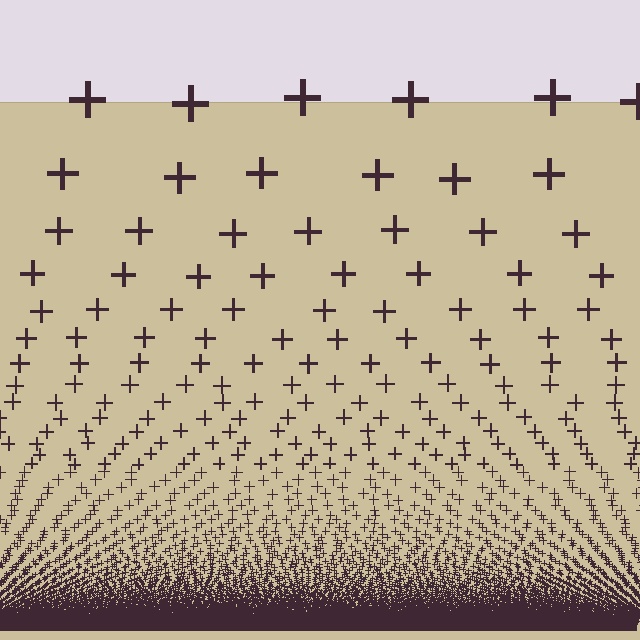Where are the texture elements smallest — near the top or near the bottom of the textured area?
Near the bottom.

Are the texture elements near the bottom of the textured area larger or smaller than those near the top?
Smaller. The gradient is inverted — elements near the bottom are smaller and denser.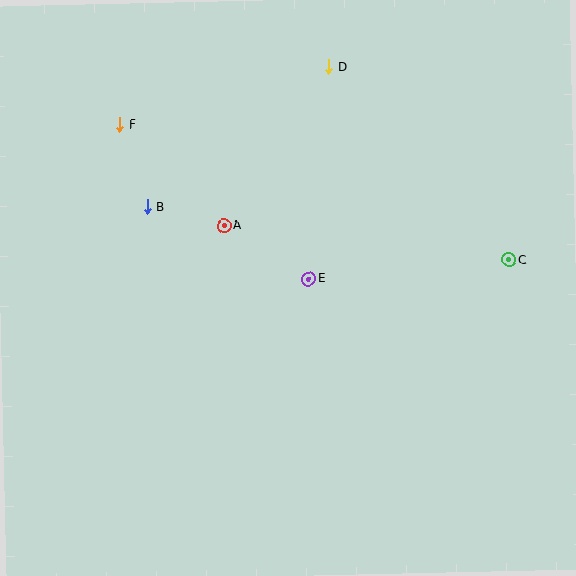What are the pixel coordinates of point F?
Point F is at (120, 124).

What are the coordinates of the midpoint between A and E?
The midpoint between A and E is at (266, 252).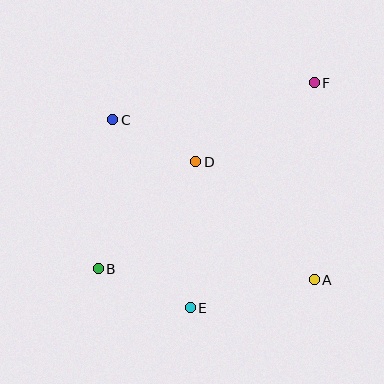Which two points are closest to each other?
Points C and D are closest to each other.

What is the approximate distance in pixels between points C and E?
The distance between C and E is approximately 203 pixels.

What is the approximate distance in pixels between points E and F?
The distance between E and F is approximately 257 pixels.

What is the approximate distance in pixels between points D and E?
The distance between D and E is approximately 146 pixels.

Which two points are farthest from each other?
Points B and F are farthest from each other.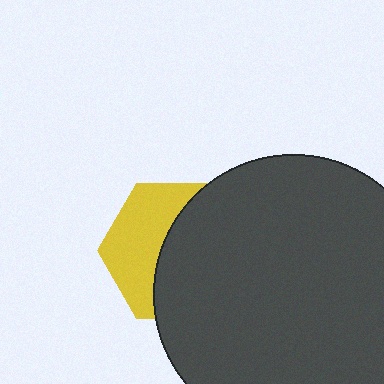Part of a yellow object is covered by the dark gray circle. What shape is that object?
It is a hexagon.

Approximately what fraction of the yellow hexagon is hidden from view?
Roughly 57% of the yellow hexagon is hidden behind the dark gray circle.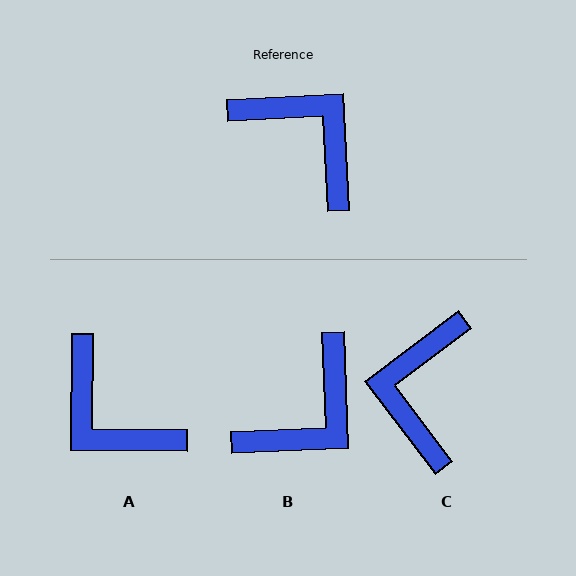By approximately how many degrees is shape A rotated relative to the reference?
Approximately 177 degrees counter-clockwise.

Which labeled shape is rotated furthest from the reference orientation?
A, about 177 degrees away.